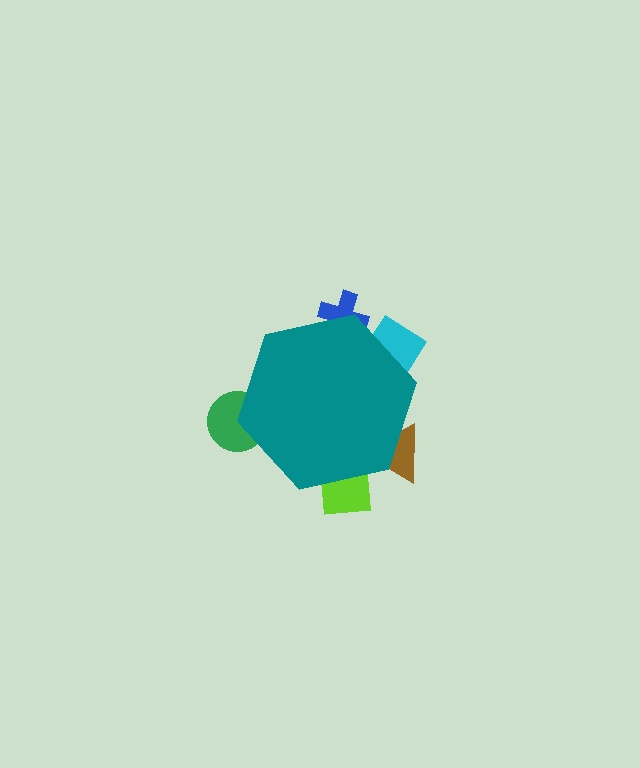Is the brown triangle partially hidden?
Yes, the brown triangle is partially hidden behind the teal hexagon.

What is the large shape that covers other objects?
A teal hexagon.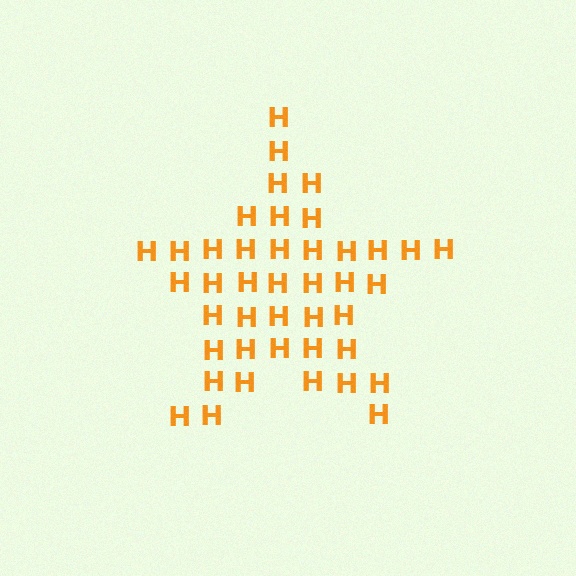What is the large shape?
The large shape is a star.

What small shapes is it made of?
It is made of small letter H's.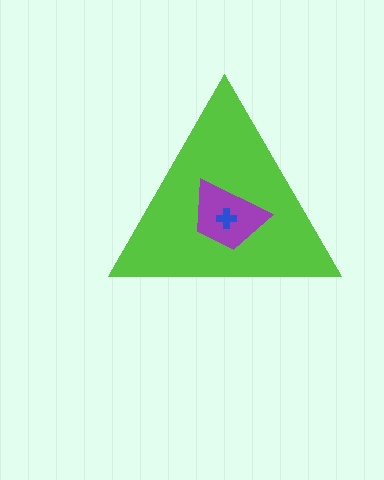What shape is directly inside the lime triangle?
The purple trapezoid.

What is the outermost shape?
The lime triangle.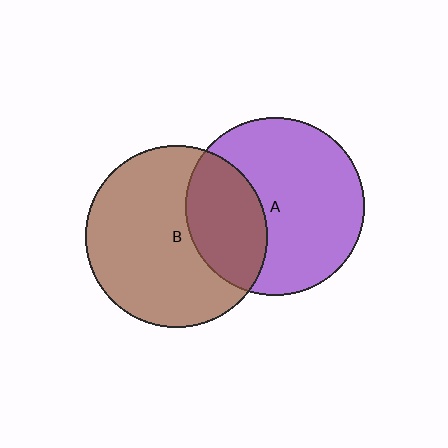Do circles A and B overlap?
Yes.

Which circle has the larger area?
Circle B (brown).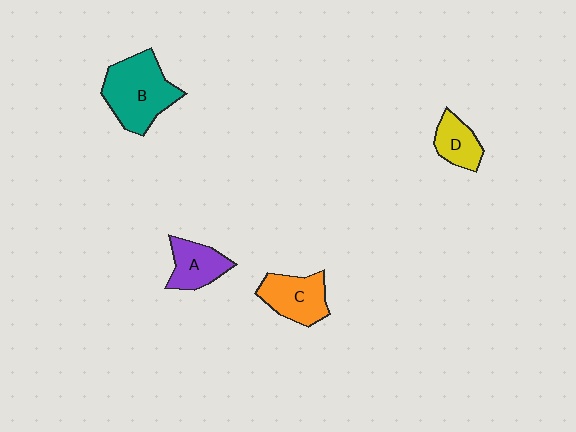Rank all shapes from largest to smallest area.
From largest to smallest: B (teal), C (orange), A (purple), D (yellow).